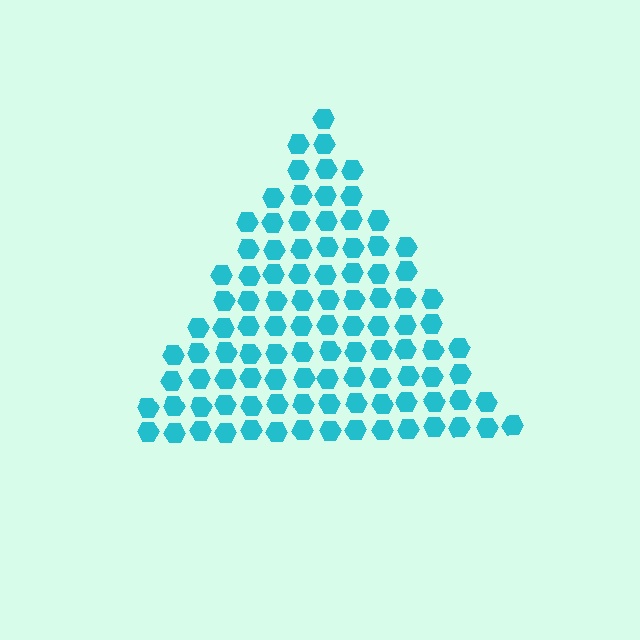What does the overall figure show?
The overall figure shows a triangle.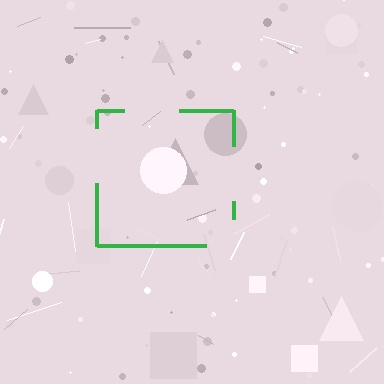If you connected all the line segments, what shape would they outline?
They would outline a square.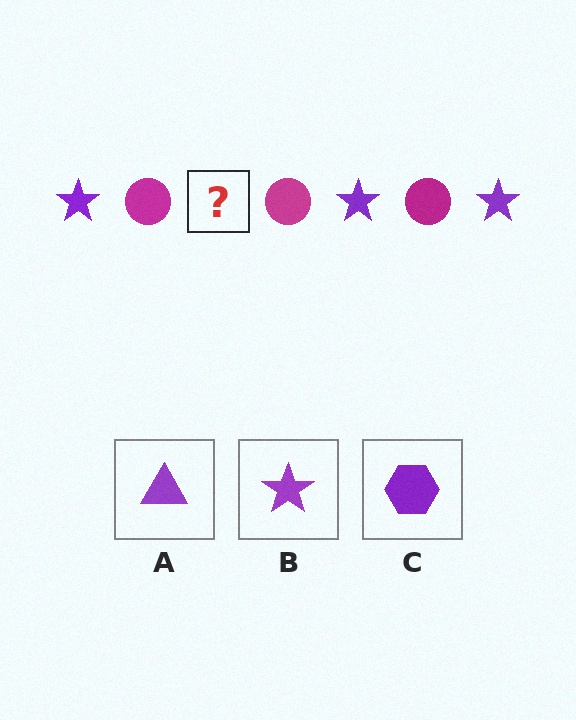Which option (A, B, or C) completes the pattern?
B.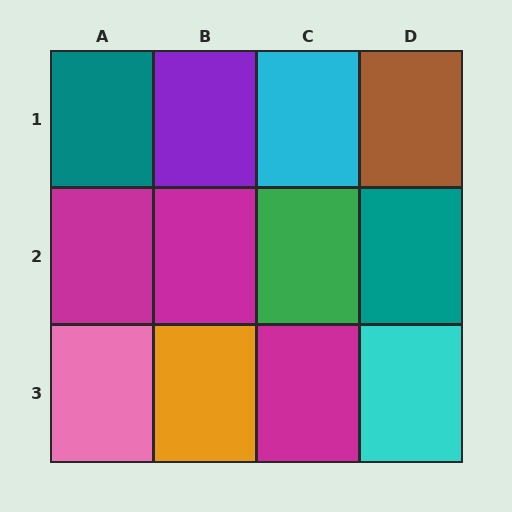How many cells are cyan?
2 cells are cyan.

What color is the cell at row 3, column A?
Pink.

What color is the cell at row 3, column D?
Cyan.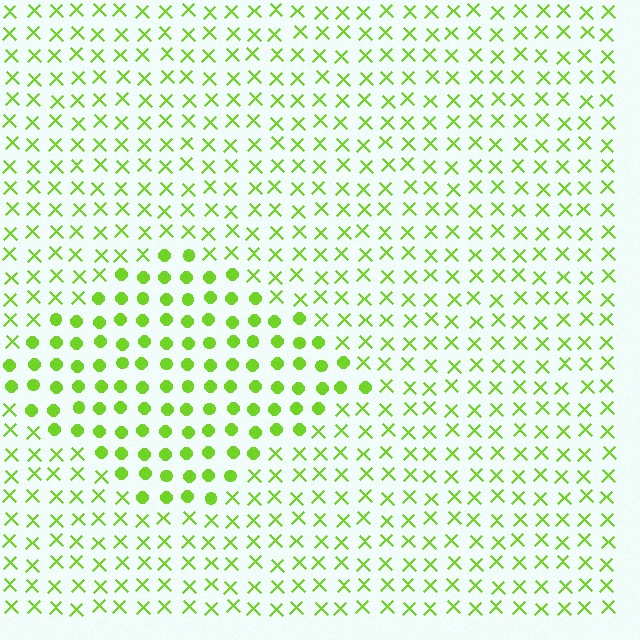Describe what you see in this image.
The image is filled with small lime elements arranged in a uniform grid. A diamond-shaped region contains circles, while the surrounding area contains X marks. The boundary is defined purely by the change in element shape.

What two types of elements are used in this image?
The image uses circles inside the diamond region and X marks outside it.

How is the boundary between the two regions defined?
The boundary is defined by a change in element shape: circles inside vs. X marks outside. All elements share the same color and spacing.